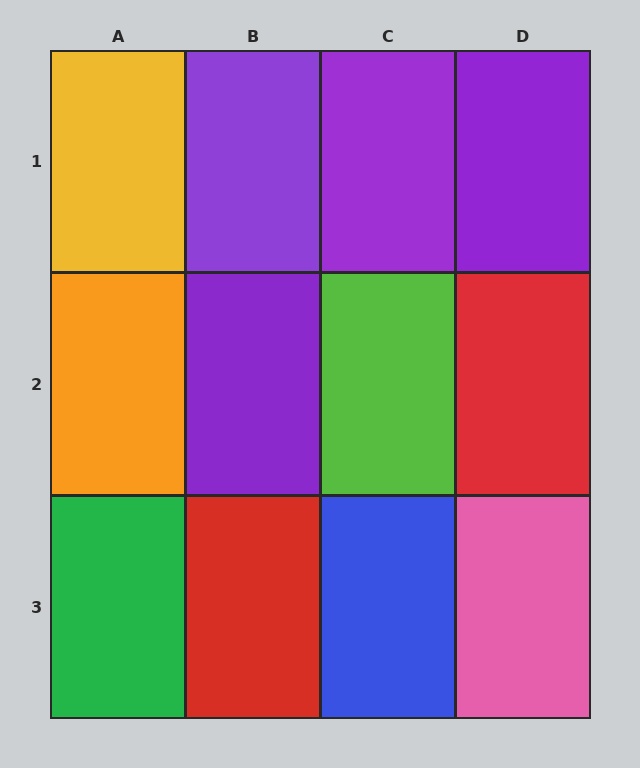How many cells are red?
2 cells are red.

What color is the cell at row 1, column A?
Yellow.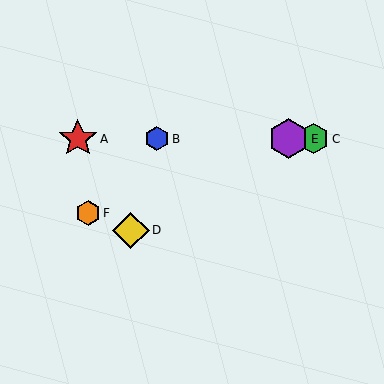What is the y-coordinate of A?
Object A is at y≈139.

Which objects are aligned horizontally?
Objects A, B, C, E are aligned horizontally.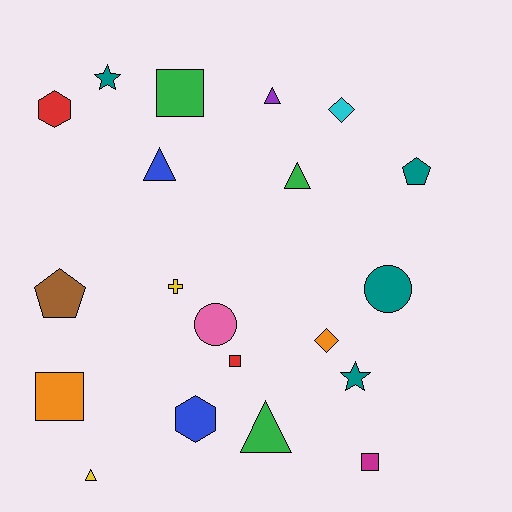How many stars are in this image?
There are 2 stars.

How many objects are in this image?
There are 20 objects.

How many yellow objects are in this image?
There are 2 yellow objects.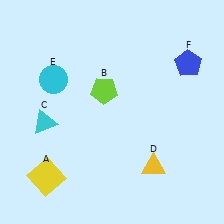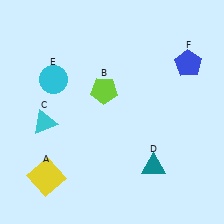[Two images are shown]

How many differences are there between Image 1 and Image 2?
There is 1 difference between the two images.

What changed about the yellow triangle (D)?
In Image 1, D is yellow. In Image 2, it changed to teal.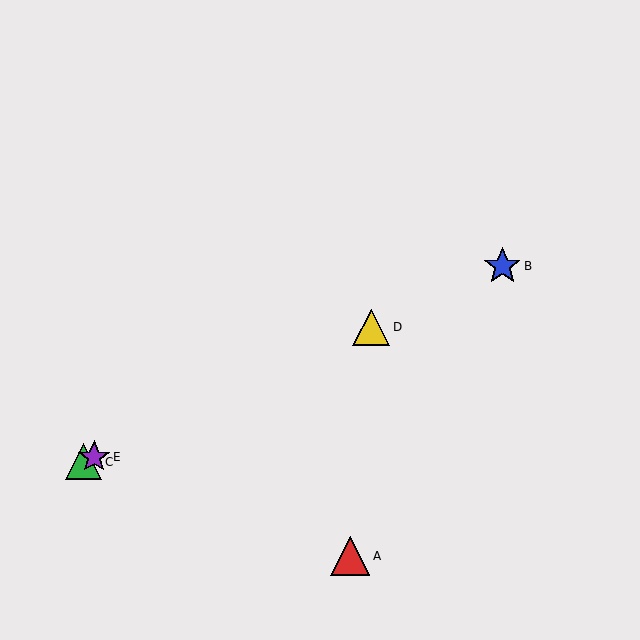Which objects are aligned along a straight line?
Objects B, C, D, E are aligned along a straight line.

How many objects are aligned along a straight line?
4 objects (B, C, D, E) are aligned along a straight line.